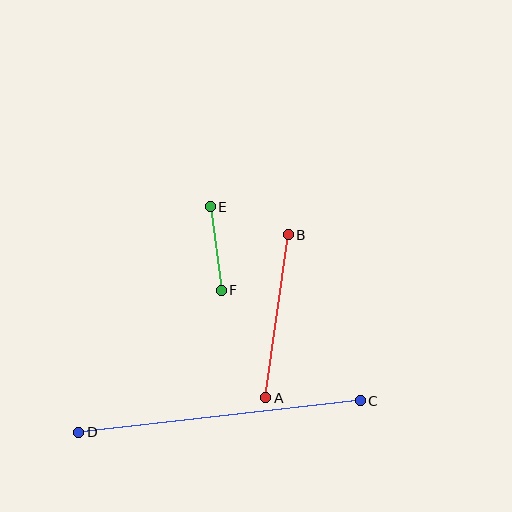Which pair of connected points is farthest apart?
Points C and D are farthest apart.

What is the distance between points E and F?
The distance is approximately 84 pixels.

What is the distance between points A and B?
The distance is approximately 165 pixels.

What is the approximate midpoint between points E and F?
The midpoint is at approximately (216, 248) pixels.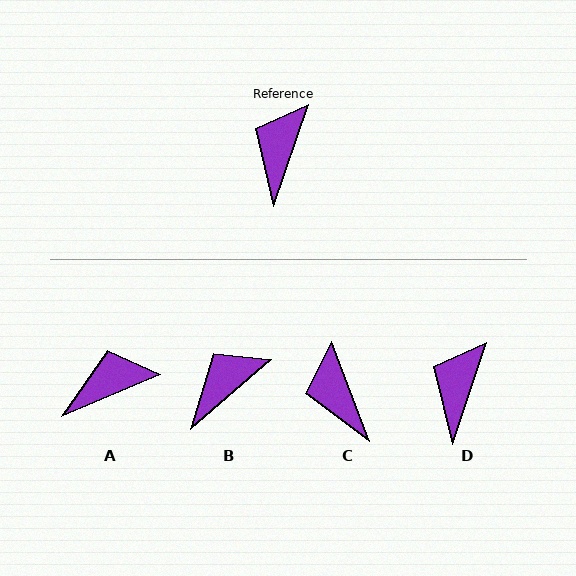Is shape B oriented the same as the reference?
No, it is off by about 30 degrees.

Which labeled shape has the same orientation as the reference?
D.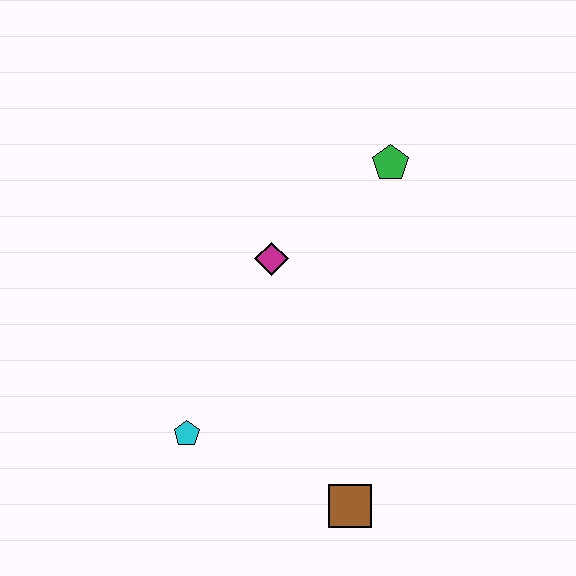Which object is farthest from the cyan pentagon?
The green pentagon is farthest from the cyan pentagon.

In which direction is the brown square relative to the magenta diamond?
The brown square is below the magenta diamond.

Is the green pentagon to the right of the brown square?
Yes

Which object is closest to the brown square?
The cyan pentagon is closest to the brown square.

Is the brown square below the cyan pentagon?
Yes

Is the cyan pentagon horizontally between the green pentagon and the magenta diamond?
No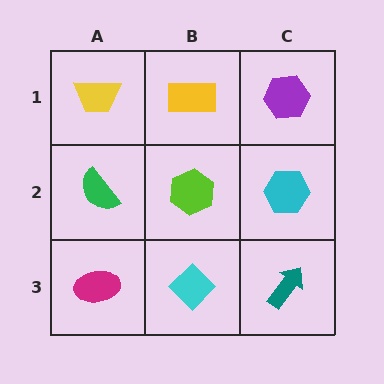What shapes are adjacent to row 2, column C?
A purple hexagon (row 1, column C), a teal arrow (row 3, column C), a lime hexagon (row 2, column B).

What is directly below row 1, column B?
A lime hexagon.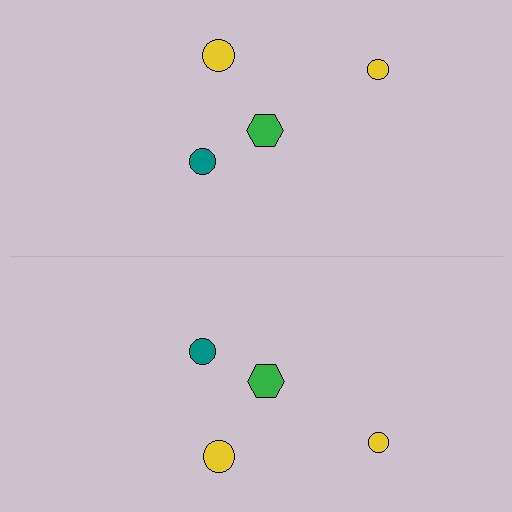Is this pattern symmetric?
Yes, this pattern has bilateral (reflection) symmetry.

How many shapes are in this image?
There are 8 shapes in this image.